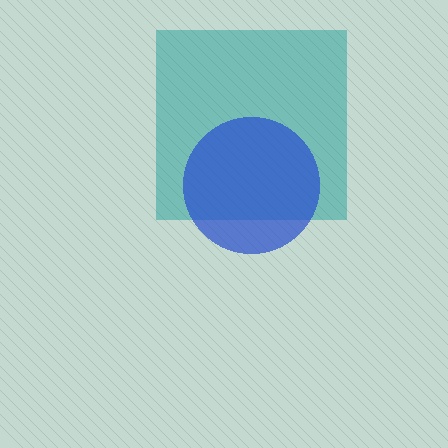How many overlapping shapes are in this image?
There are 2 overlapping shapes in the image.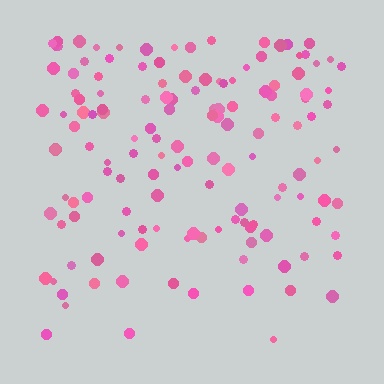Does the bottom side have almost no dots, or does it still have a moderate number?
Still a moderate number, just noticeably fewer than the top.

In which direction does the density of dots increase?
From bottom to top, with the top side densest.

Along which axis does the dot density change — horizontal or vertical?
Vertical.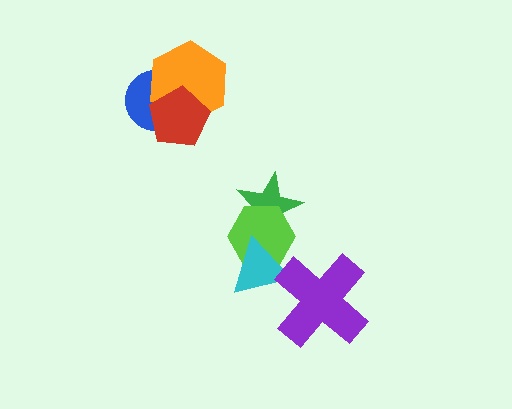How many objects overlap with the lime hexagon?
2 objects overlap with the lime hexagon.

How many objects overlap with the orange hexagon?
2 objects overlap with the orange hexagon.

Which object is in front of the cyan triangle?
The purple cross is in front of the cyan triangle.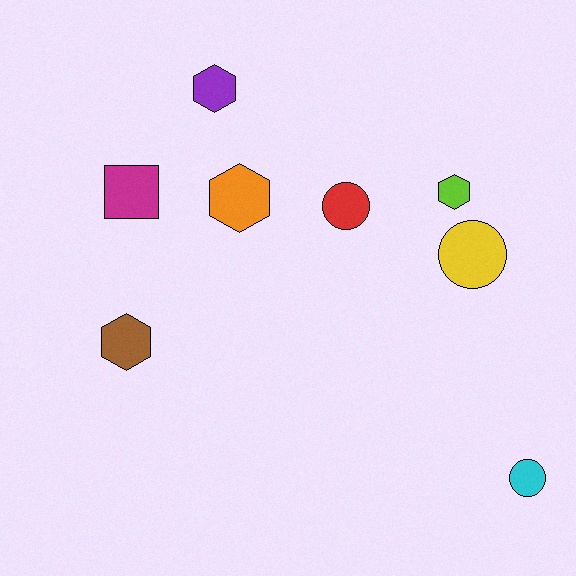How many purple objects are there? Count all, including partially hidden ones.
There is 1 purple object.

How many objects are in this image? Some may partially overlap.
There are 8 objects.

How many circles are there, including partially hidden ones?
There are 3 circles.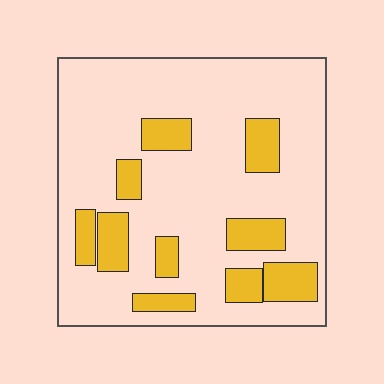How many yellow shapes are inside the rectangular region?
10.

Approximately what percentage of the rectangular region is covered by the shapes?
Approximately 20%.